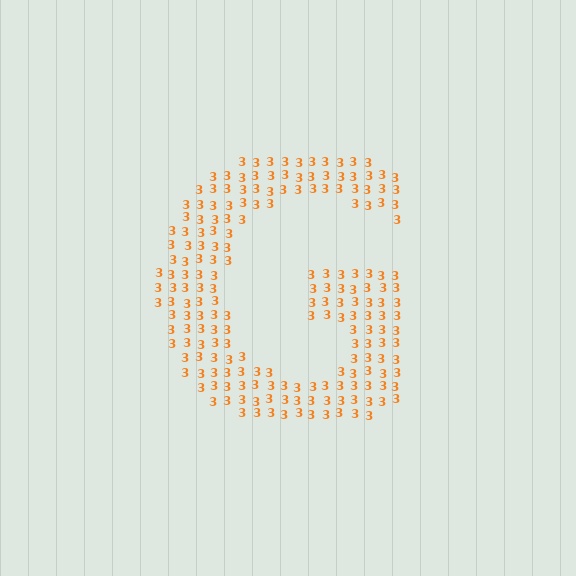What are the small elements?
The small elements are digit 3's.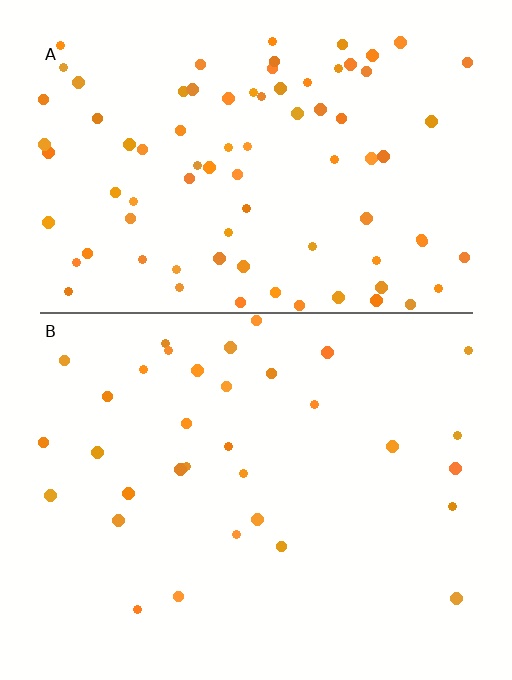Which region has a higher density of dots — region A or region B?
A (the top).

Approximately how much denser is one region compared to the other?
Approximately 2.5× — region A over region B.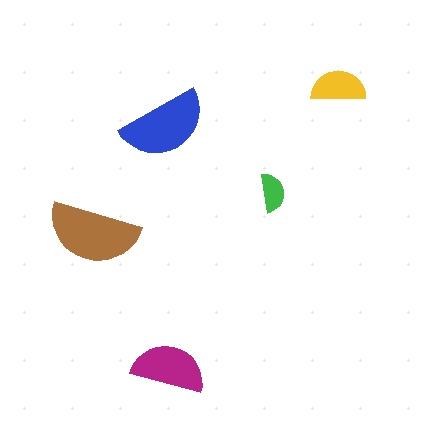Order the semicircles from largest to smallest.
the brown one, the blue one, the magenta one, the yellow one, the green one.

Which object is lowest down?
The magenta semicircle is bottommost.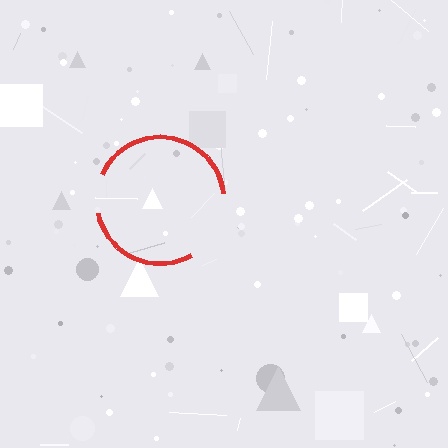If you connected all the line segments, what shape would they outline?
They would outline a circle.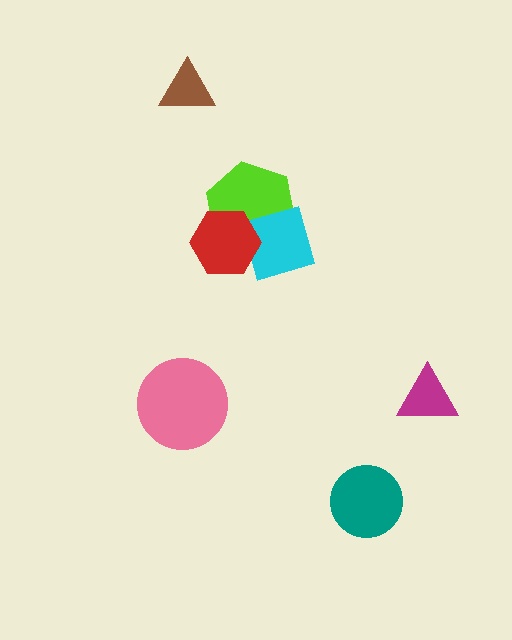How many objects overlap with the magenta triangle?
0 objects overlap with the magenta triangle.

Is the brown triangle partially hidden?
No, no other shape covers it.